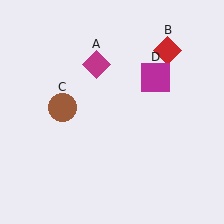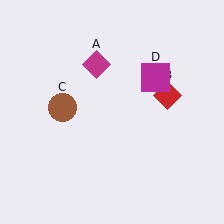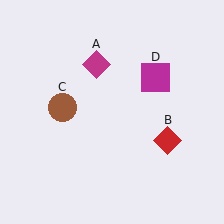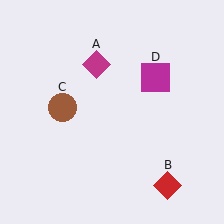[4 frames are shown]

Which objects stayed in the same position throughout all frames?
Magenta diamond (object A) and brown circle (object C) and magenta square (object D) remained stationary.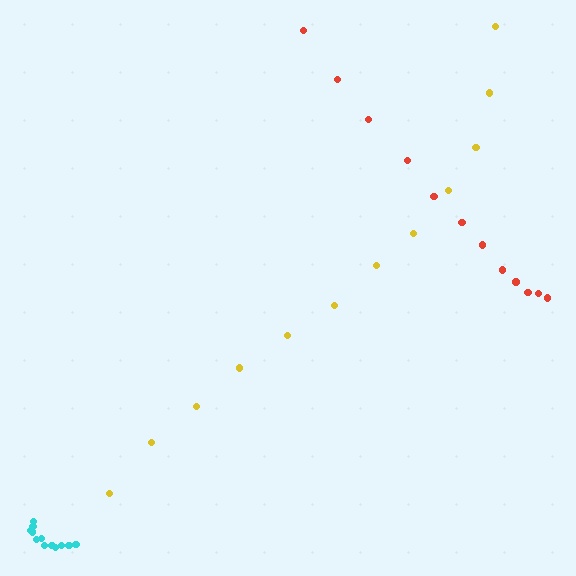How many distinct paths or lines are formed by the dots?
There are 3 distinct paths.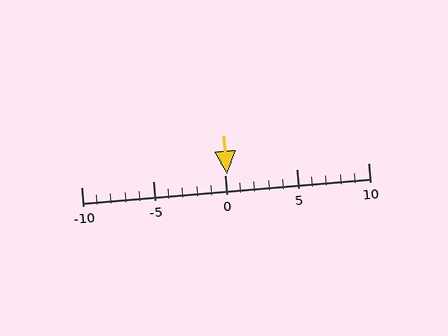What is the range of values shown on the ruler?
The ruler shows values from -10 to 10.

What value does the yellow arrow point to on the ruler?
The yellow arrow points to approximately 0.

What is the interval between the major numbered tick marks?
The major tick marks are spaced 5 units apart.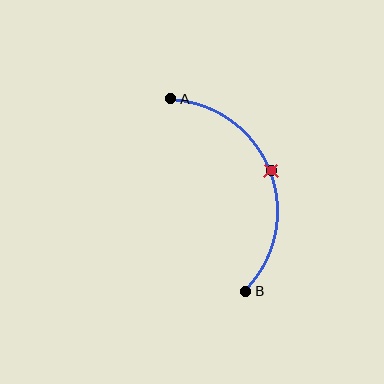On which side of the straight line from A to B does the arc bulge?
The arc bulges to the right of the straight line connecting A and B.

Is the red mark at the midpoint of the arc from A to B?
Yes. The red mark lies on the arc at equal arc-length from both A and B — it is the arc midpoint.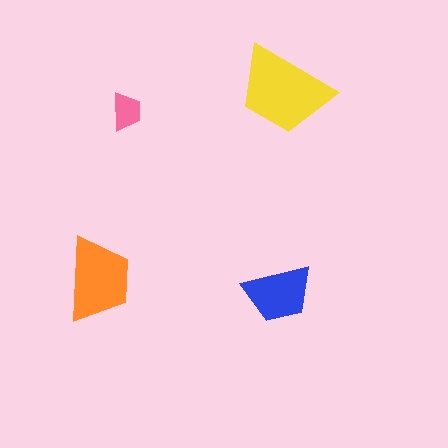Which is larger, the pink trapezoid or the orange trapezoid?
The orange one.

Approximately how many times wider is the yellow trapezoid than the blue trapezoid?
About 1.5 times wider.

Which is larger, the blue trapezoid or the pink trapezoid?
The blue one.